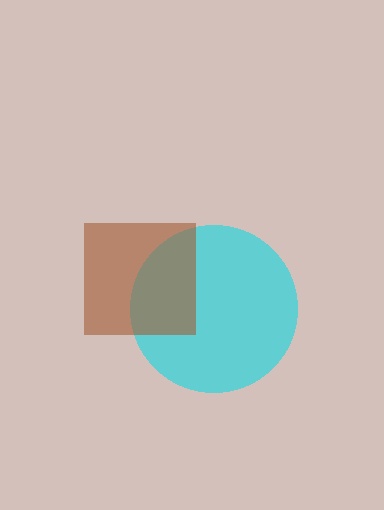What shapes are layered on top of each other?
The layered shapes are: a cyan circle, a brown square.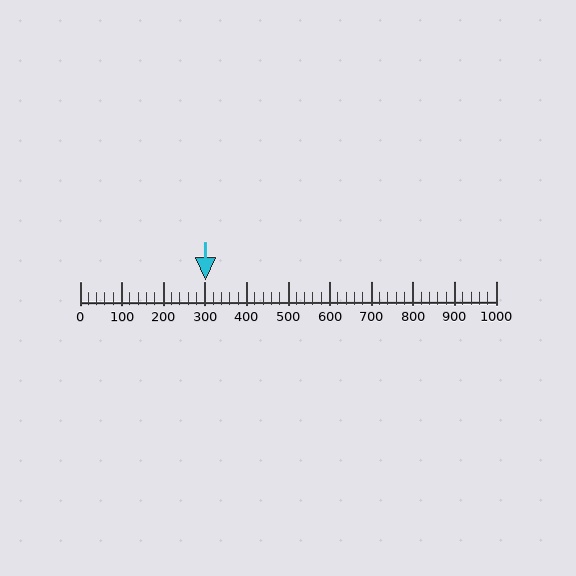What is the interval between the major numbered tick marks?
The major tick marks are spaced 100 units apart.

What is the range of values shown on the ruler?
The ruler shows values from 0 to 1000.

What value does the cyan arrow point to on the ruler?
The cyan arrow points to approximately 302.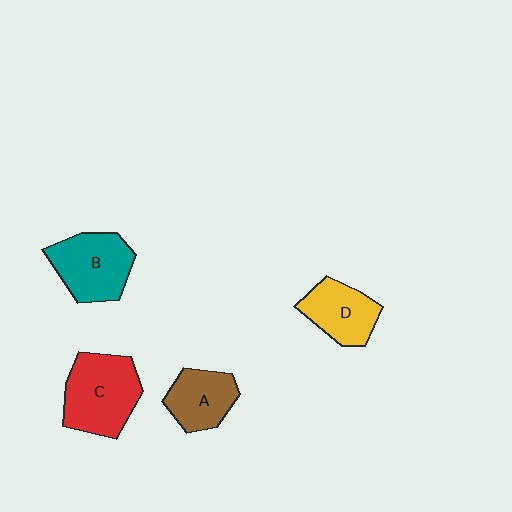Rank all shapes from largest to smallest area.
From largest to smallest: C (red), B (teal), D (yellow), A (brown).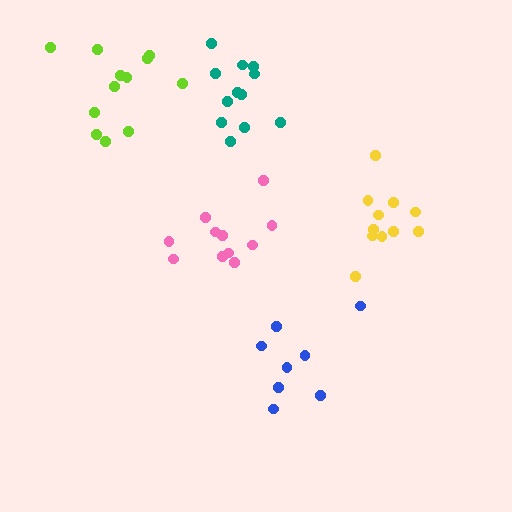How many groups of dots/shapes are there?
There are 5 groups.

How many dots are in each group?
Group 1: 8 dots, Group 2: 11 dots, Group 3: 11 dots, Group 4: 12 dots, Group 5: 13 dots (55 total).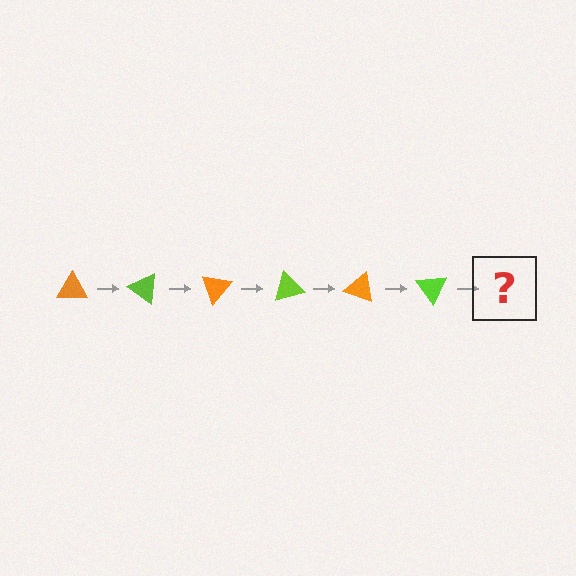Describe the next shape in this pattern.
It should be an orange triangle, rotated 210 degrees from the start.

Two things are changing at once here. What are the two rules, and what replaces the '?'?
The two rules are that it rotates 35 degrees each step and the color cycles through orange and lime. The '?' should be an orange triangle, rotated 210 degrees from the start.